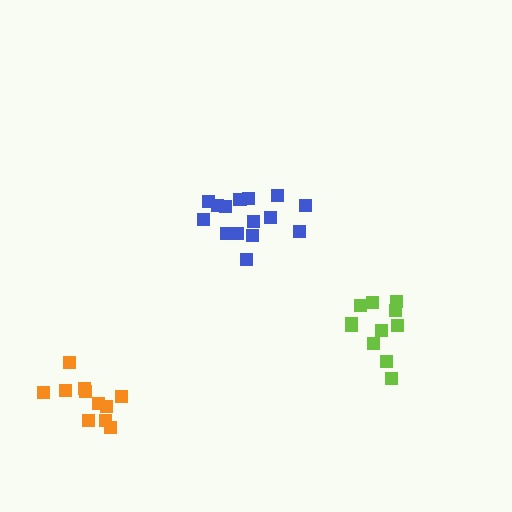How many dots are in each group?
Group 1: 15 dots, Group 2: 11 dots, Group 3: 11 dots (37 total).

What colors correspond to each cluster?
The clusters are colored: blue, orange, lime.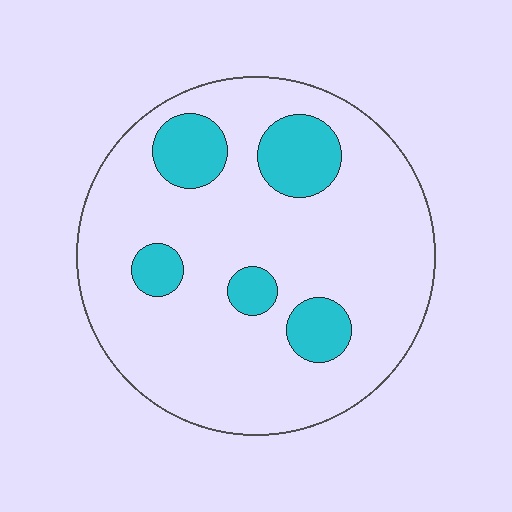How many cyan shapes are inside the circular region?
5.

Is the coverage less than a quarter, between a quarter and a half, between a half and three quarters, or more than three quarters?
Less than a quarter.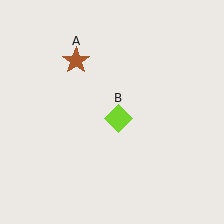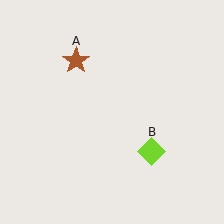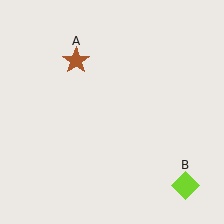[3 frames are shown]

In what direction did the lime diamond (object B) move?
The lime diamond (object B) moved down and to the right.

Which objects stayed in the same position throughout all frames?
Brown star (object A) remained stationary.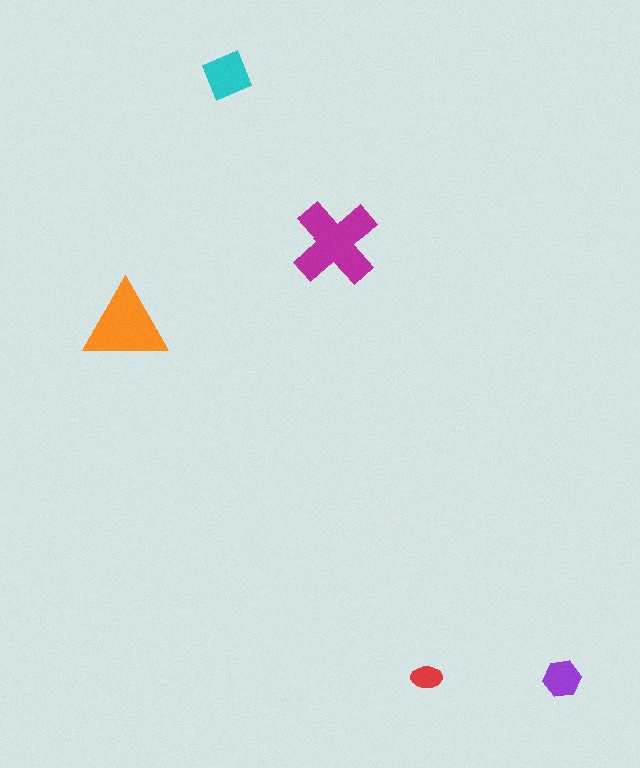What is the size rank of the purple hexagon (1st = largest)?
4th.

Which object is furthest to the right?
The purple hexagon is rightmost.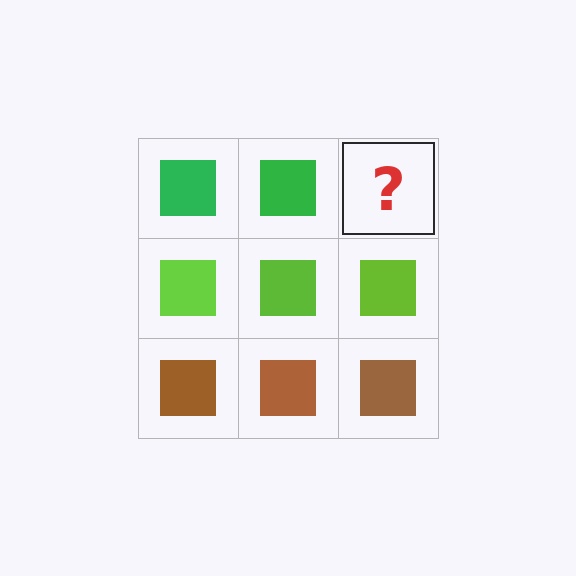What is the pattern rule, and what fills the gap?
The rule is that each row has a consistent color. The gap should be filled with a green square.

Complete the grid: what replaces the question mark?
The question mark should be replaced with a green square.